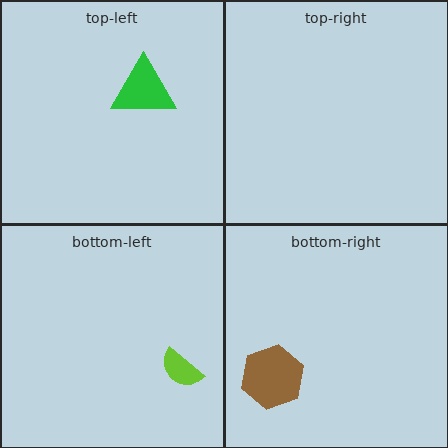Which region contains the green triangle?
The top-left region.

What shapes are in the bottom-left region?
The lime semicircle.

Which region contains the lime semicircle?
The bottom-left region.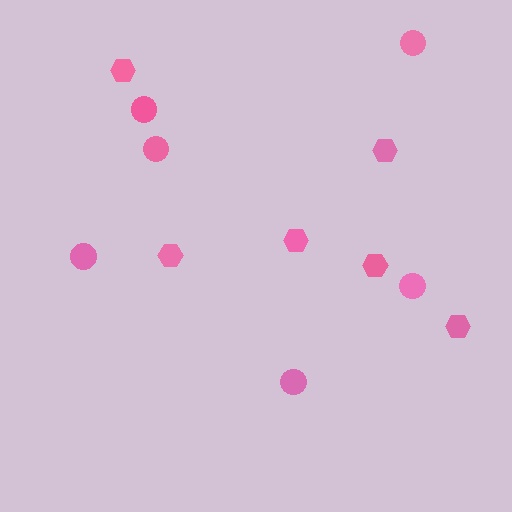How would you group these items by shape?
There are 2 groups: one group of circles (6) and one group of hexagons (6).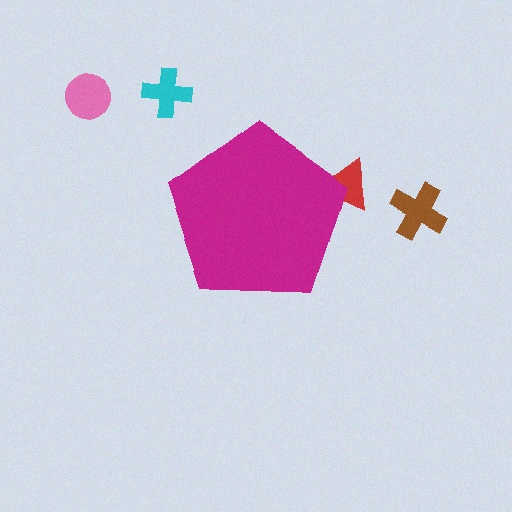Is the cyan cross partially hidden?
No, the cyan cross is fully visible.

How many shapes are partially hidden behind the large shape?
1 shape is partially hidden.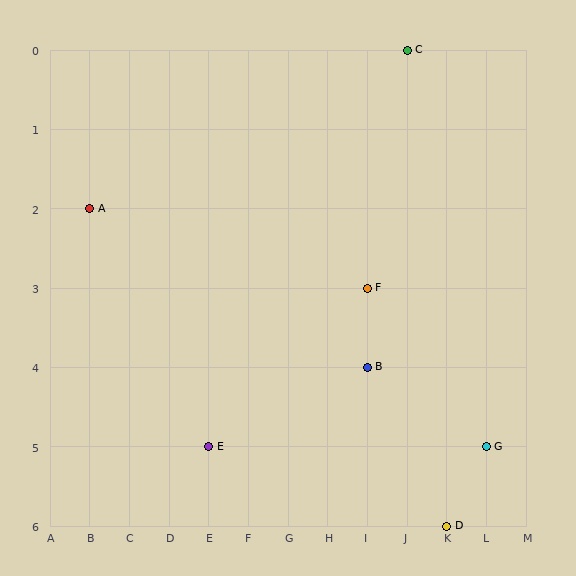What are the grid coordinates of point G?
Point G is at grid coordinates (L, 5).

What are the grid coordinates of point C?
Point C is at grid coordinates (J, 0).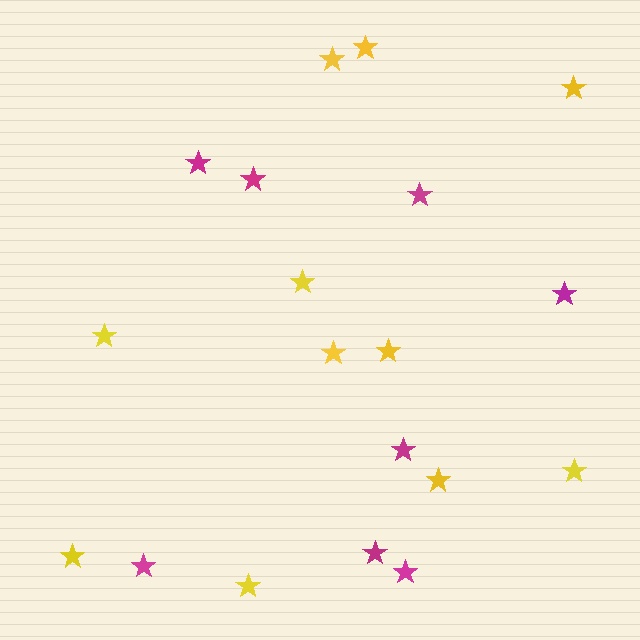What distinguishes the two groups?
There are 2 groups: one group of magenta stars (8) and one group of yellow stars (11).